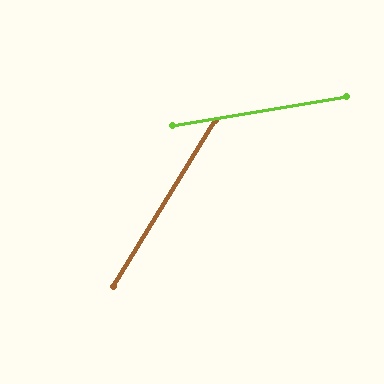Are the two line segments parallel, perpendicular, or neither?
Neither parallel nor perpendicular — they differ by about 49°.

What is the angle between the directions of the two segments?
Approximately 49 degrees.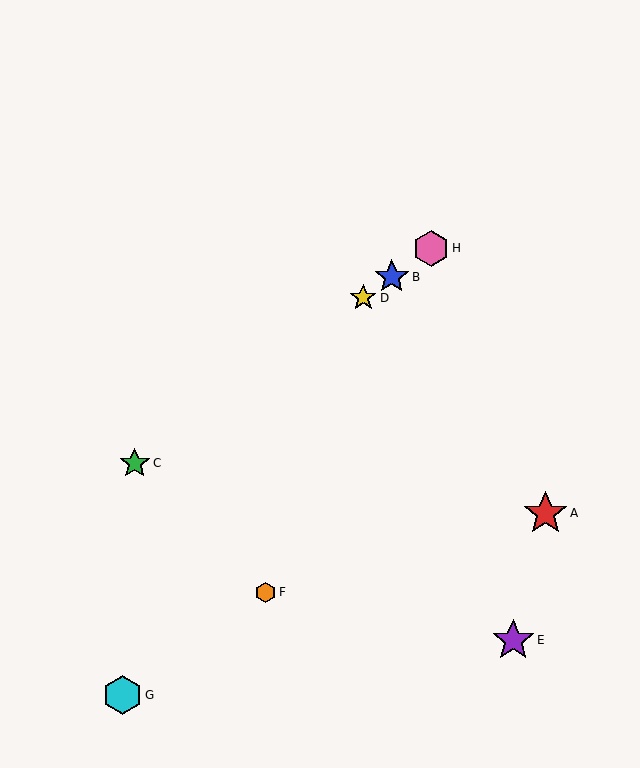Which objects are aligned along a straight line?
Objects B, C, D, H are aligned along a straight line.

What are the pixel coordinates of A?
Object A is at (545, 513).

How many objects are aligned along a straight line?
4 objects (B, C, D, H) are aligned along a straight line.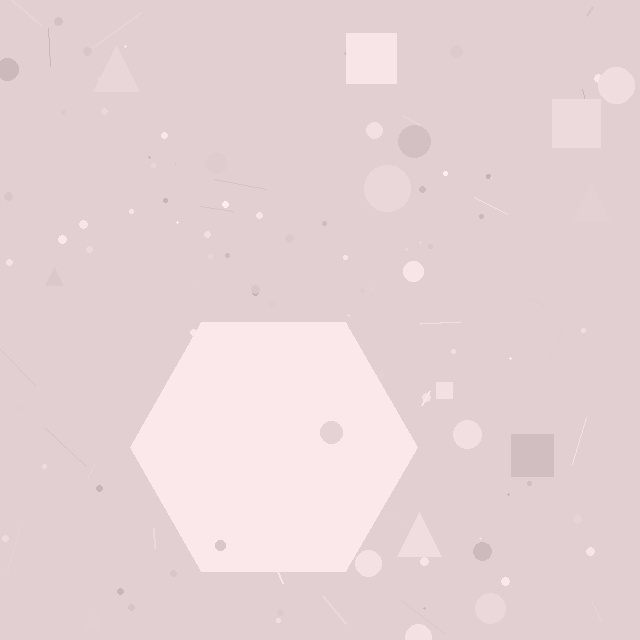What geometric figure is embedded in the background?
A hexagon is embedded in the background.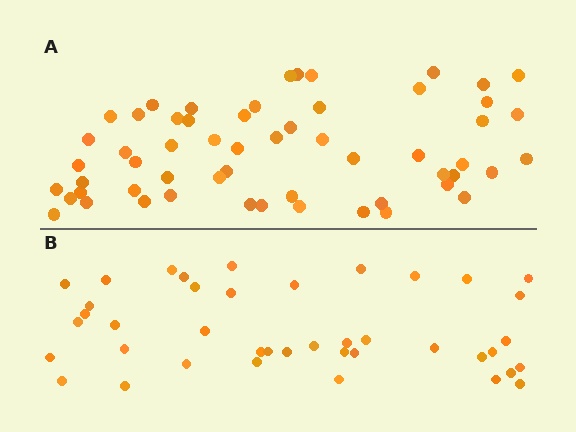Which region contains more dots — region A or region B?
Region A (the top region) has more dots.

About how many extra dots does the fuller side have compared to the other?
Region A has approximately 15 more dots than region B.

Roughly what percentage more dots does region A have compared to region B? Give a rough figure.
About 40% more.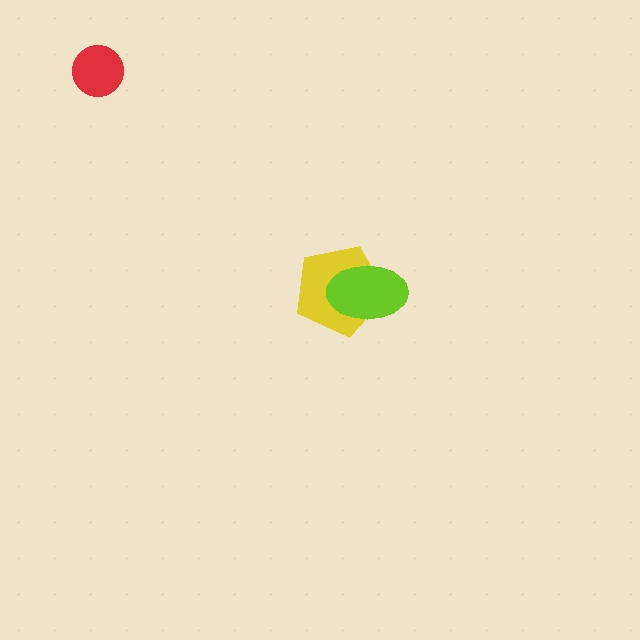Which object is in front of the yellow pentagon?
The lime ellipse is in front of the yellow pentagon.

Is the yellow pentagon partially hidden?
Yes, it is partially covered by another shape.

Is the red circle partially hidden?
No, no other shape covers it.